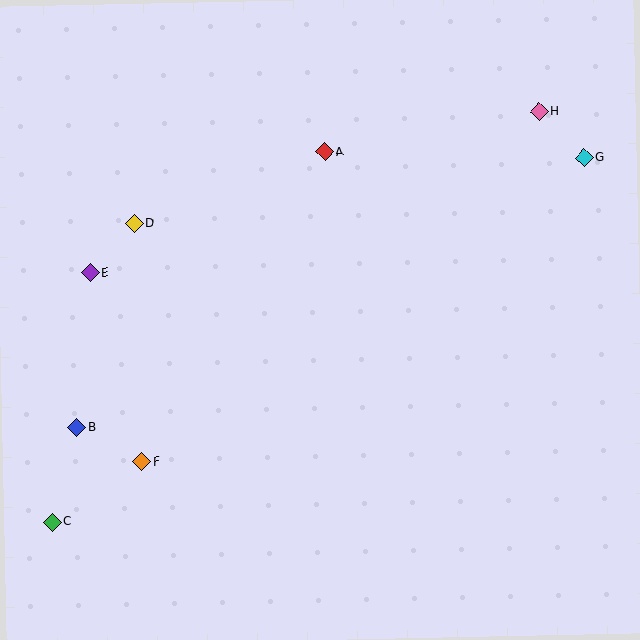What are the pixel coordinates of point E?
Point E is at (90, 273).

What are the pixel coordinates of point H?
Point H is at (539, 111).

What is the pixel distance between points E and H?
The distance between E and H is 477 pixels.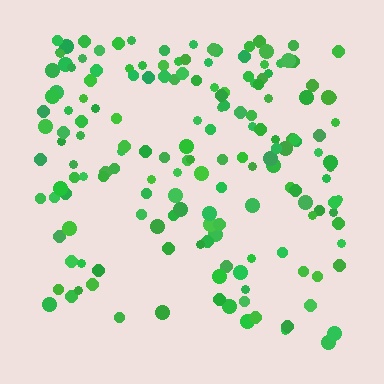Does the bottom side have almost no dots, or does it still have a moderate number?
Still a moderate number, just noticeably fewer than the top.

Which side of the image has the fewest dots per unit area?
The bottom.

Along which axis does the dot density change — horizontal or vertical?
Vertical.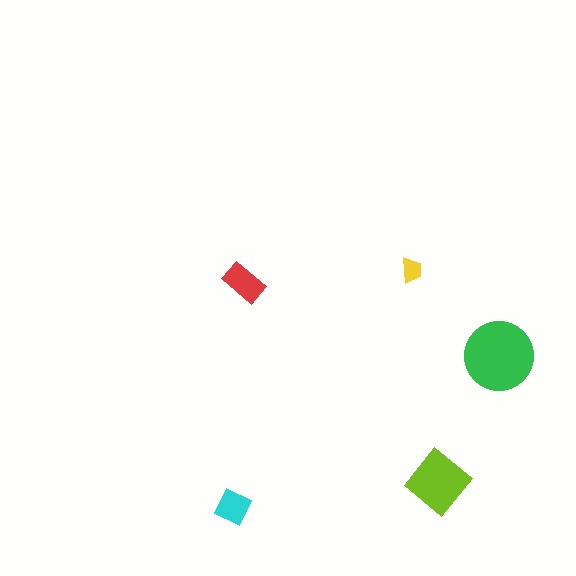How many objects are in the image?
There are 5 objects in the image.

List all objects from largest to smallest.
The green circle, the lime diamond, the red rectangle, the cyan diamond, the yellow trapezoid.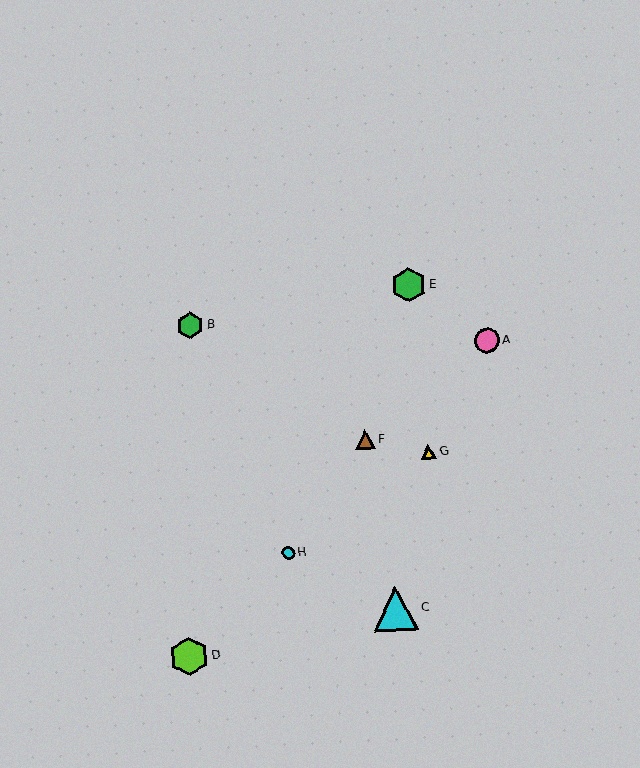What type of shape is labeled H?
Shape H is a cyan circle.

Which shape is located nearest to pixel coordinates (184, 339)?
The green hexagon (labeled B) at (190, 326) is nearest to that location.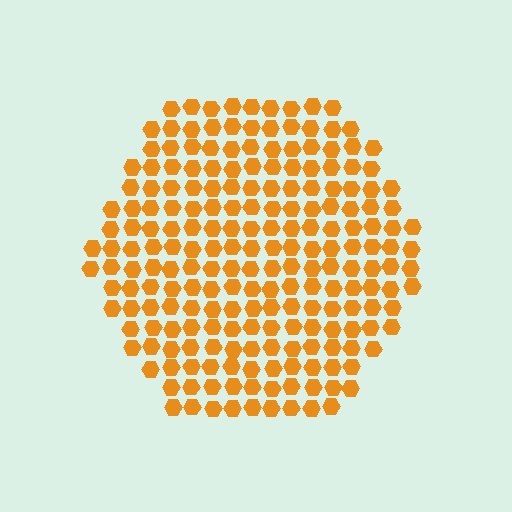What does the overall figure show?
The overall figure shows a hexagon.